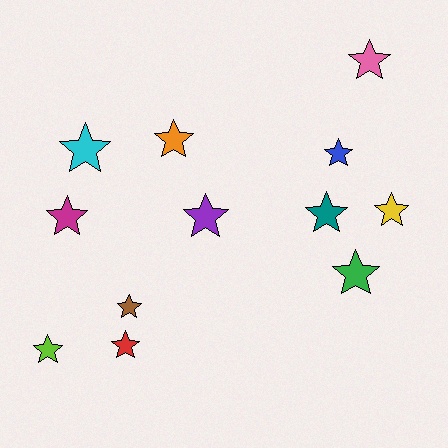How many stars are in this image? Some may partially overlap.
There are 12 stars.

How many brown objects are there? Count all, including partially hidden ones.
There is 1 brown object.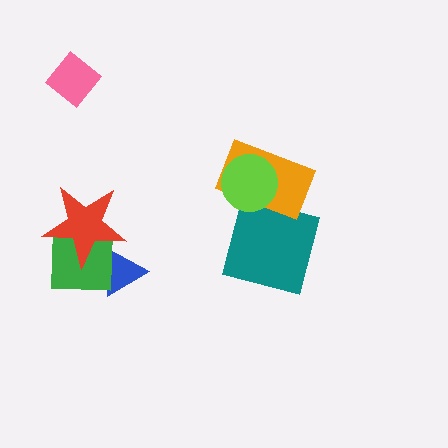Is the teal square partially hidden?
Yes, it is partially covered by another shape.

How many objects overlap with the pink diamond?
0 objects overlap with the pink diamond.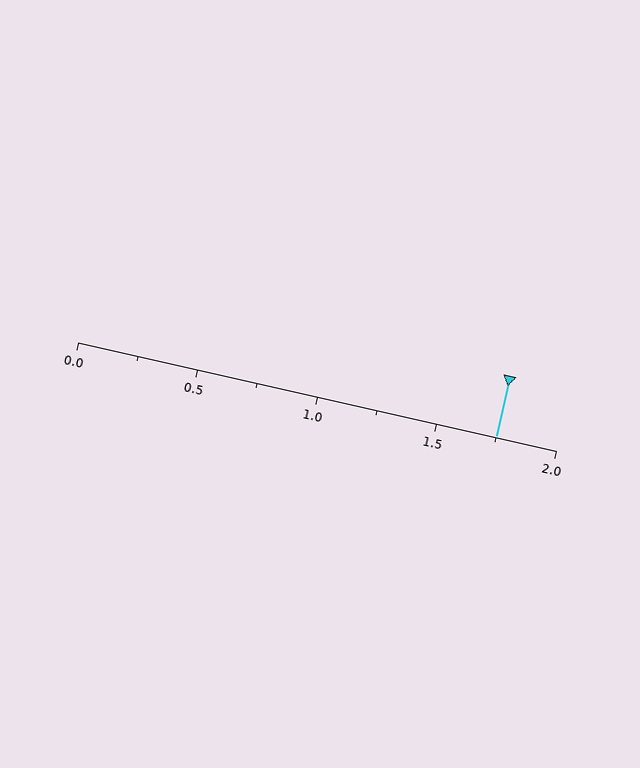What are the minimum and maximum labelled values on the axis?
The axis runs from 0.0 to 2.0.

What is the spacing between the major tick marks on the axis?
The major ticks are spaced 0.5 apart.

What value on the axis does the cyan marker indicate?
The marker indicates approximately 1.75.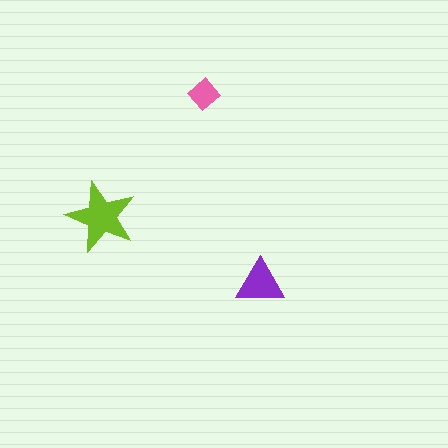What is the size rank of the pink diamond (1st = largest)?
3rd.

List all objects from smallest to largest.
The pink diamond, the purple triangle, the lime star.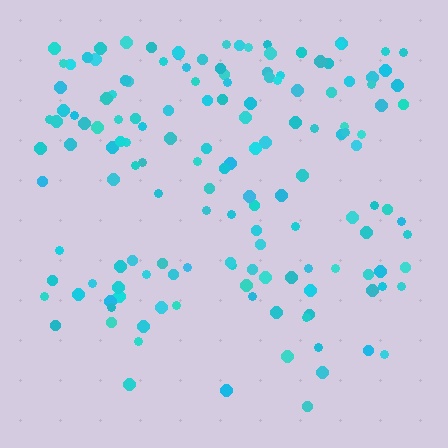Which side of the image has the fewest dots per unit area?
The bottom.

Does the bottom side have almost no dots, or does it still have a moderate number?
Still a moderate number, just noticeably fewer than the top.